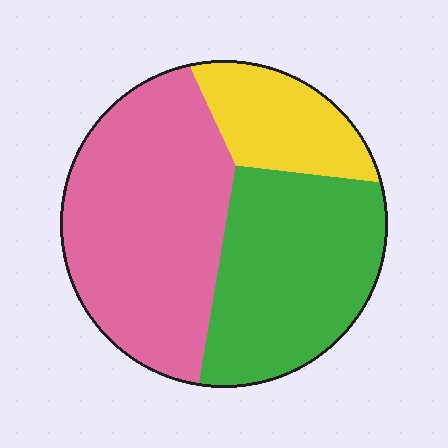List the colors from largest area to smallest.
From largest to smallest: pink, green, yellow.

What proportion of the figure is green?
Green covers roughly 35% of the figure.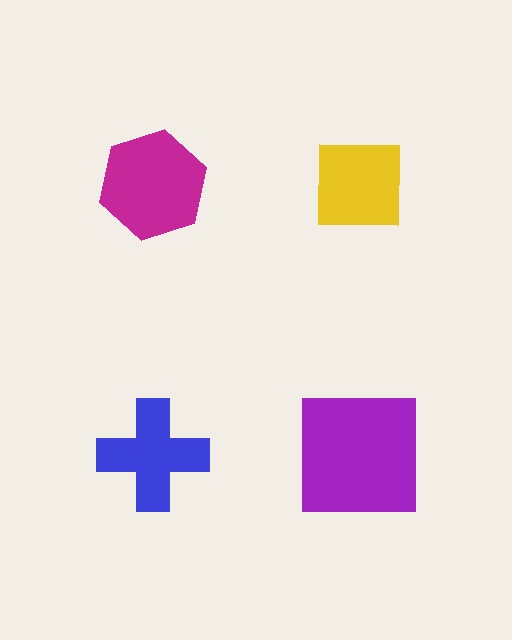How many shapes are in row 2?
2 shapes.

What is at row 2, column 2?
A purple square.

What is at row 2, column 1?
A blue cross.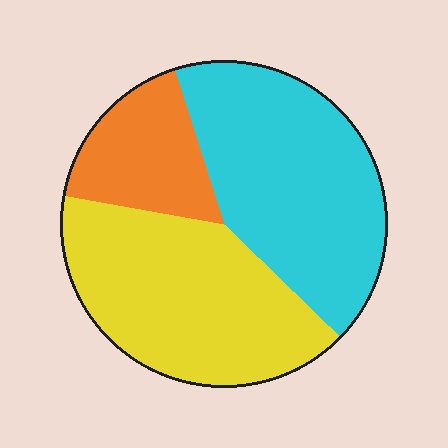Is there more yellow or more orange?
Yellow.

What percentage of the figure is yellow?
Yellow covers about 40% of the figure.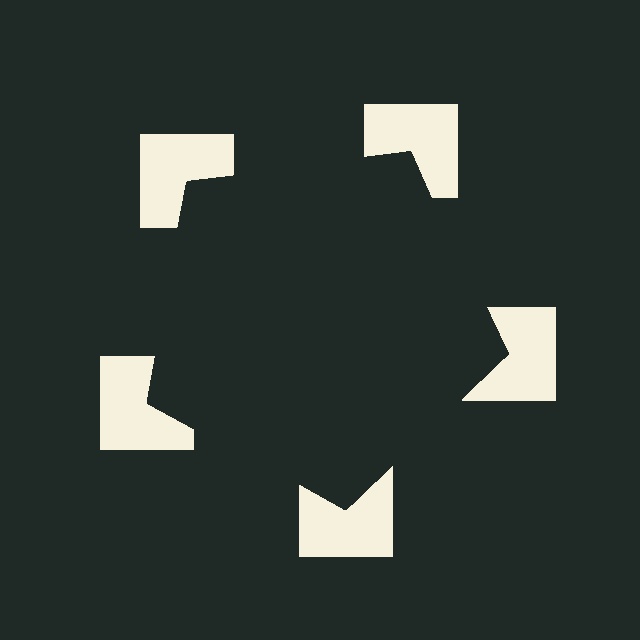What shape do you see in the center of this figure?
An illusory pentagon — its edges are inferred from the aligned wedge cuts in the notched squares, not physically drawn.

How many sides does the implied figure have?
5 sides.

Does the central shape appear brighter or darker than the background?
It typically appears slightly darker than the background, even though no actual brightness change is drawn.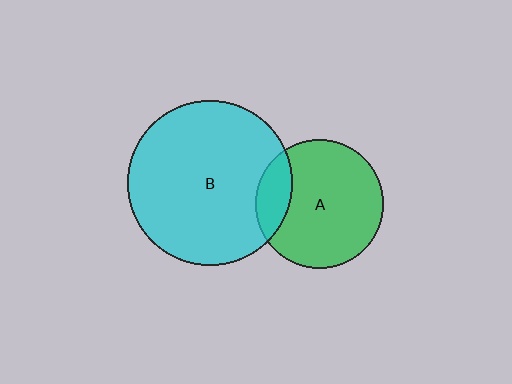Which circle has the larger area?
Circle B (cyan).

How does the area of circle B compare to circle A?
Approximately 1.6 times.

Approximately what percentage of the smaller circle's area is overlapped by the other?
Approximately 15%.